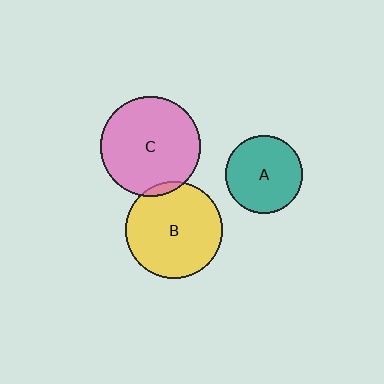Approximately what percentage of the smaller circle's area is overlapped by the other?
Approximately 5%.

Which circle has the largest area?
Circle C (pink).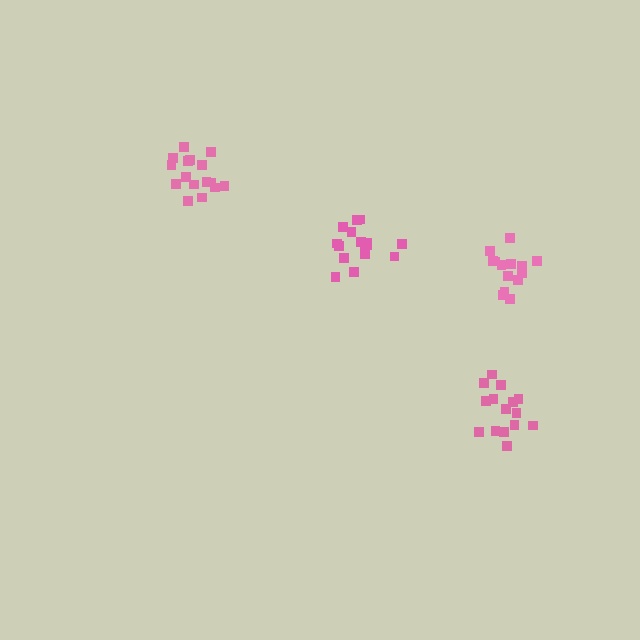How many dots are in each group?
Group 1: 16 dots, Group 2: 16 dots, Group 3: 15 dots, Group 4: 14 dots (61 total).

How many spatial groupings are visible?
There are 4 spatial groupings.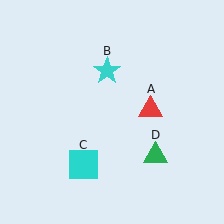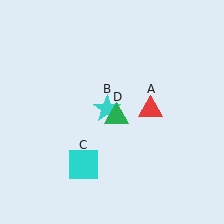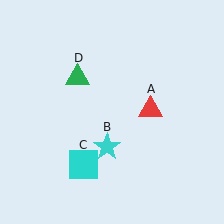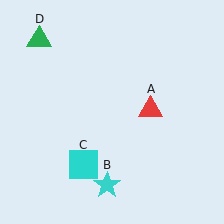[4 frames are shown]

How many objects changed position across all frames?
2 objects changed position: cyan star (object B), green triangle (object D).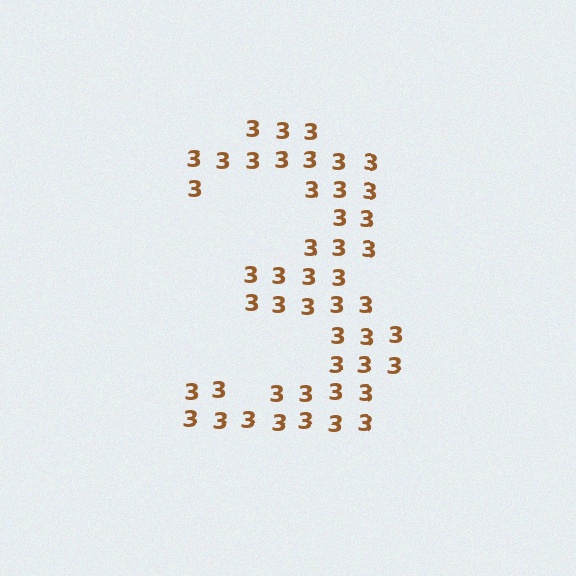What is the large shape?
The large shape is the digit 3.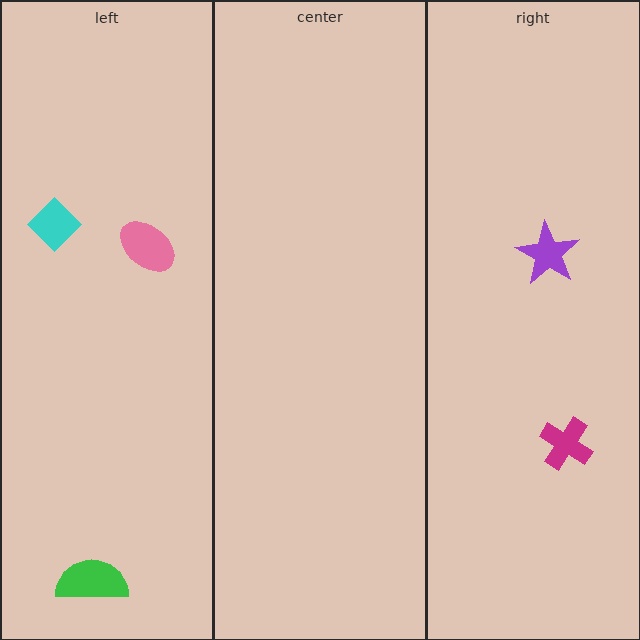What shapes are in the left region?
The green semicircle, the pink ellipse, the cyan diamond.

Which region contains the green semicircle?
The left region.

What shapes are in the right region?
The purple star, the magenta cross.